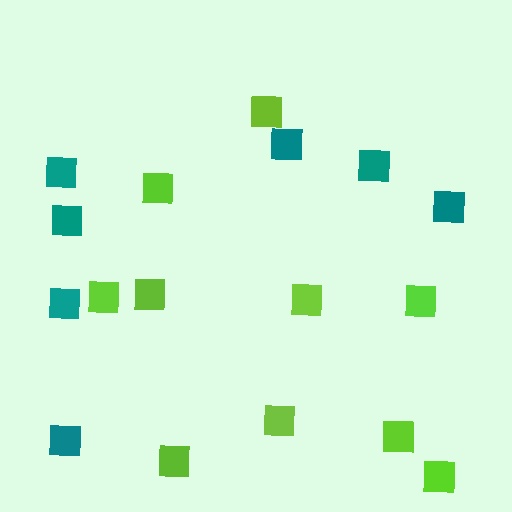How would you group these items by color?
There are 2 groups: one group of lime squares (10) and one group of teal squares (7).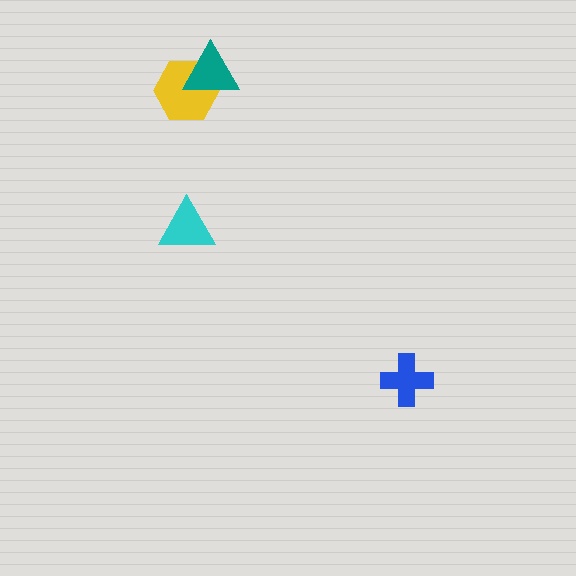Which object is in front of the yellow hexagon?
The teal triangle is in front of the yellow hexagon.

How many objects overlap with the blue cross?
0 objects overlap with the blue cross.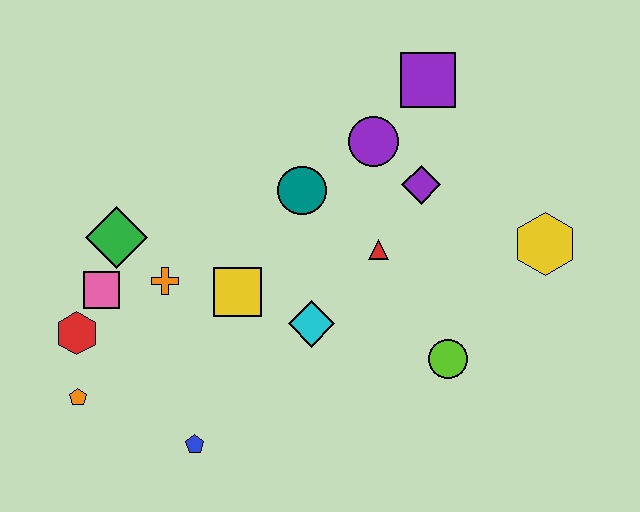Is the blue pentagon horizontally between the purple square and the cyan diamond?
No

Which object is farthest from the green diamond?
The yellow hexagon is farthest from the green diamond.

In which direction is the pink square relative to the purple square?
The pink square is to the left of the purple square.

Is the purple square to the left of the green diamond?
No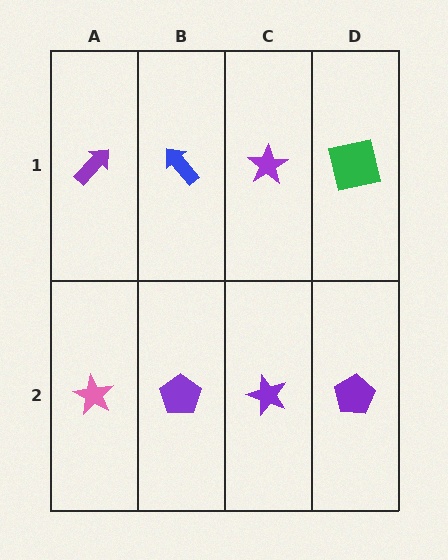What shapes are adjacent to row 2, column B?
A blue arrow (row 1, column B), a pink star (row 2, column A), a purple star (row 2, column C).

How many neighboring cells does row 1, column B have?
3.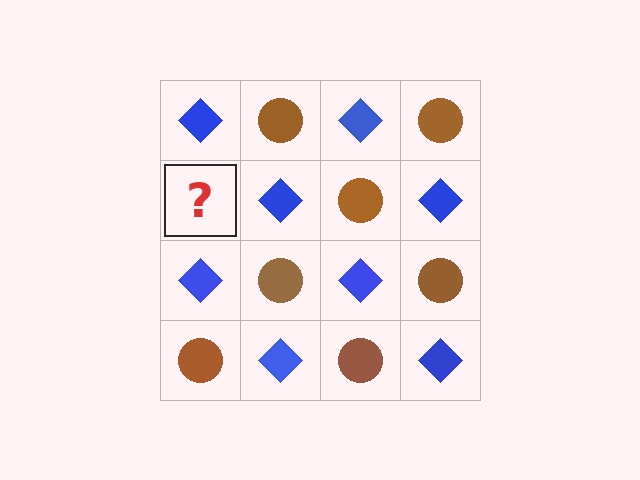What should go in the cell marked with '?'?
The missing cell should contain a brown circle.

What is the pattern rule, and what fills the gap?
The rule is that it alternates blue diamond and brown circle in a checkerboard pattern. The gap should be filled with a brown circle.